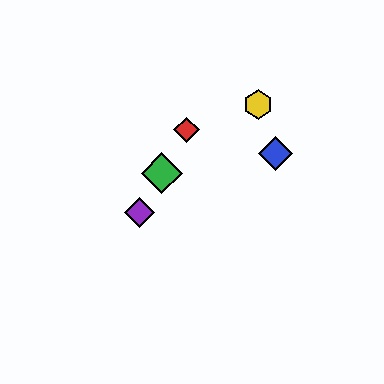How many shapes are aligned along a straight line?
3 shapes (the red diamond, the green diamond, the purple diamond) are aligned along a straight line.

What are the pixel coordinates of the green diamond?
The green diamond is at (162, 173).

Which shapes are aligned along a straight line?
The red diamond, the green diamond, the purple diamond are aligned along a straight line.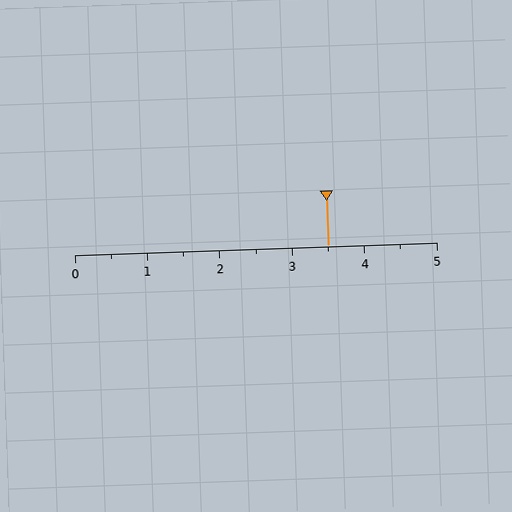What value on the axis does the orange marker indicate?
The marker indicates approximately 3.5.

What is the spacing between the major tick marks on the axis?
The major ticks are spaced 1 apart.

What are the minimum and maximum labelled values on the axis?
The axis runs from 0 to 5.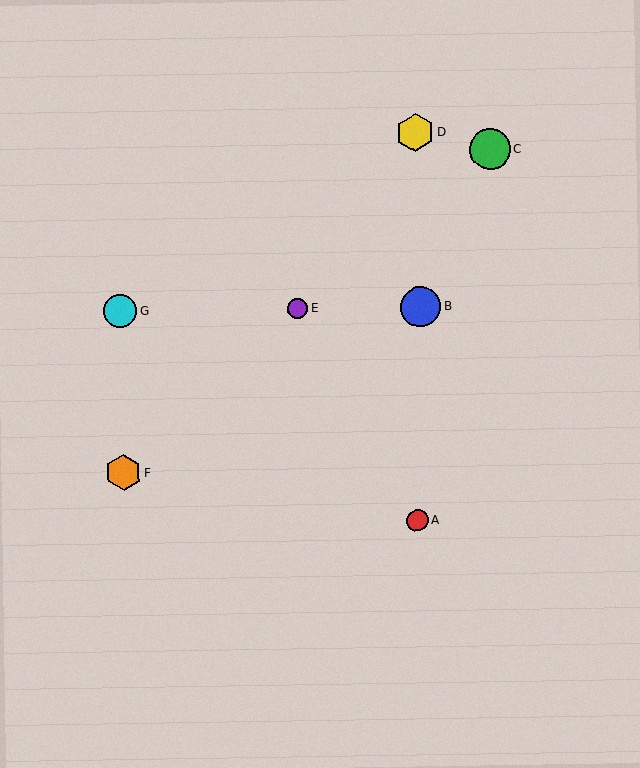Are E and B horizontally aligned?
Yes, both are at y≈309.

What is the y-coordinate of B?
Object B is at y≈307.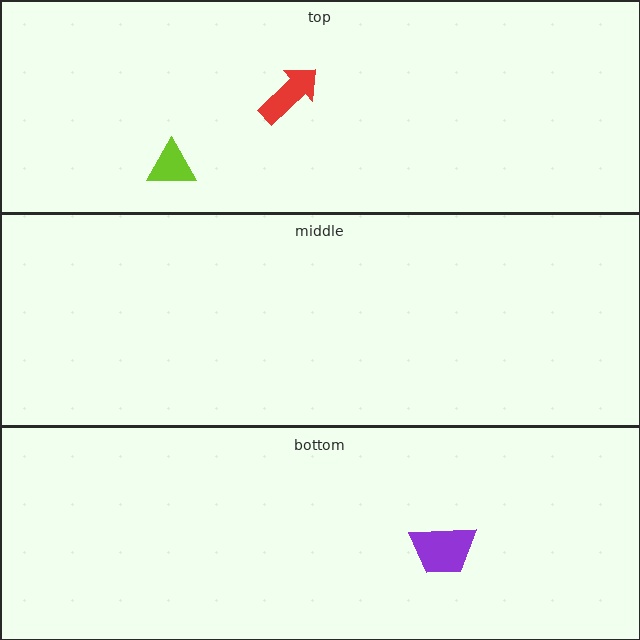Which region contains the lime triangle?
The top region.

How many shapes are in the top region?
2.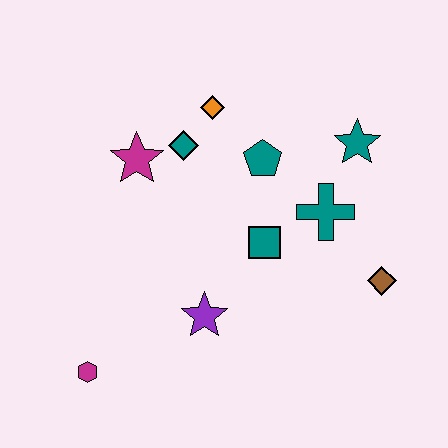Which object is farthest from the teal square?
The magenta hexagon is farthest from the teal square.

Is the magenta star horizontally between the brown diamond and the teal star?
No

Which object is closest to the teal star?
The teal cross is closest to the teal star.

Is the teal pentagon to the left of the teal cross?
Yes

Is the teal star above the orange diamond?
No